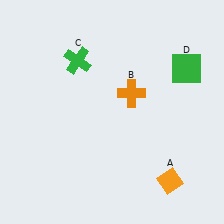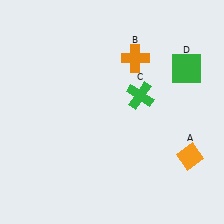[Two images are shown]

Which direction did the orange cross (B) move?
The orange cross (B) moved up.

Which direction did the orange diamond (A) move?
The orange diamond (A) moved up.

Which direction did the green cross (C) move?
The green cross (C) moved right.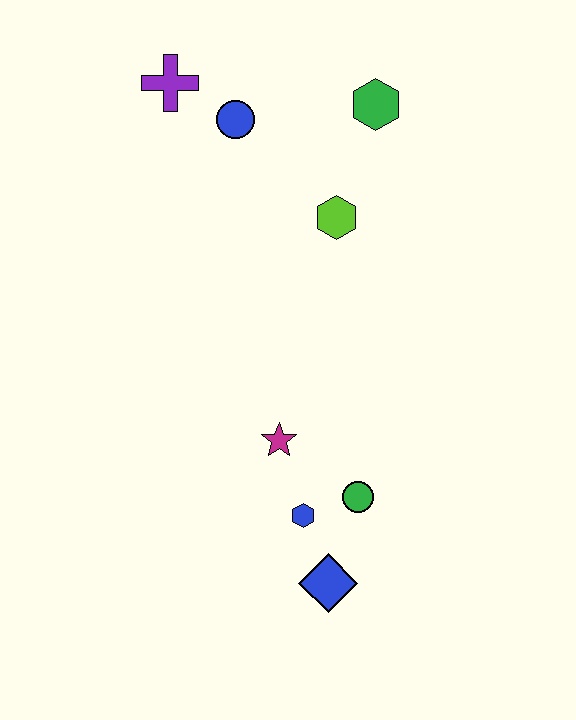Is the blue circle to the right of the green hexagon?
No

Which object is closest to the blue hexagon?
The green circle is closest to the blue hexagon.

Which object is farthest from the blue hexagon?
The purple cross is farthest from the blue hexagon.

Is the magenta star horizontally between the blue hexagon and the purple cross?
Yes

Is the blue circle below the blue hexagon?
No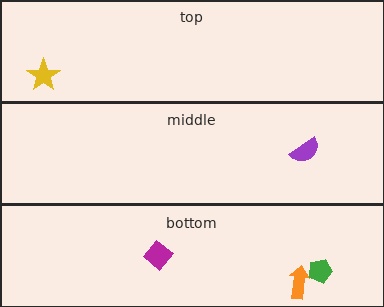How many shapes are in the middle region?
1.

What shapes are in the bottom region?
The green pentagon, the magenta diamond, the orange arrow.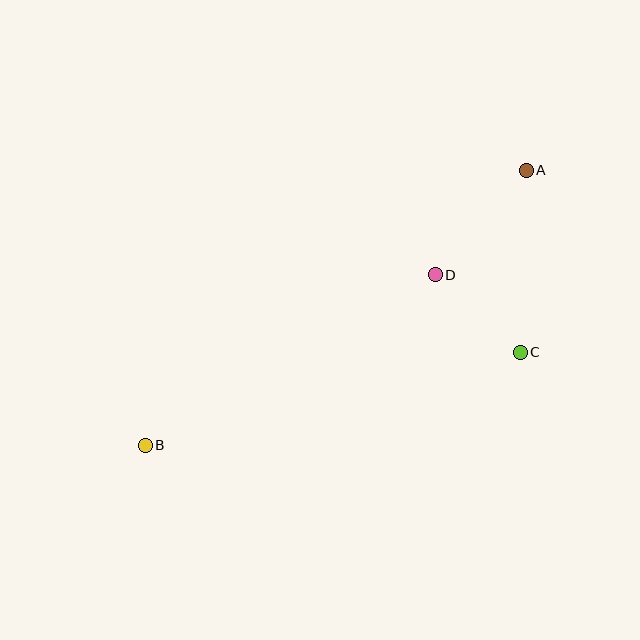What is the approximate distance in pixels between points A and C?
The distance between A and C is approximately 182 pixels.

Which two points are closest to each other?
Points C and D are closest to each other.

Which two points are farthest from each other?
Points A and B are farthest from each other.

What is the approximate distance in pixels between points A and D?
The distance between A and D is approximately 139 pixels.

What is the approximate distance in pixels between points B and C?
The distance between B and C is approximately 387 pixels.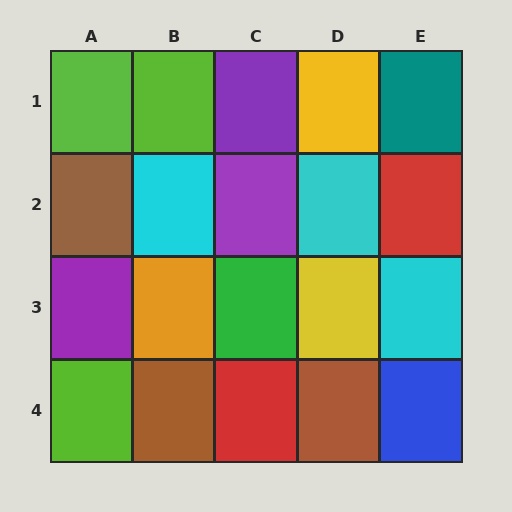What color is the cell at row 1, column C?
Purple.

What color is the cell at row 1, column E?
Teal.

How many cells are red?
2 cells are red.